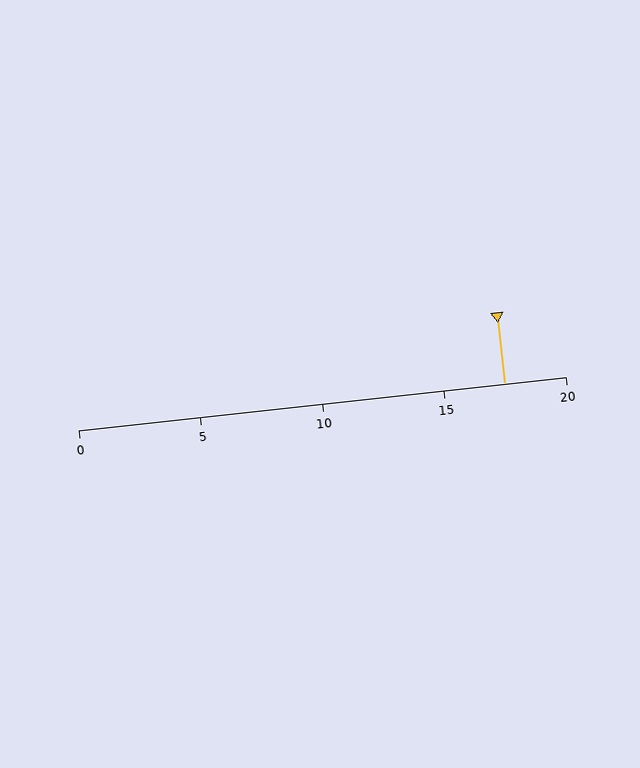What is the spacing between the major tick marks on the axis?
The major ticks are spaced 5 apart.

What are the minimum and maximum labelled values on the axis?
The axis runs from 0 to 20.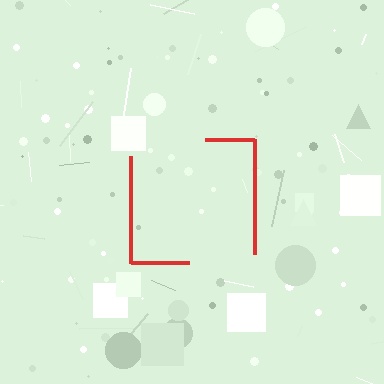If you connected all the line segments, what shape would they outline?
They would outline a square.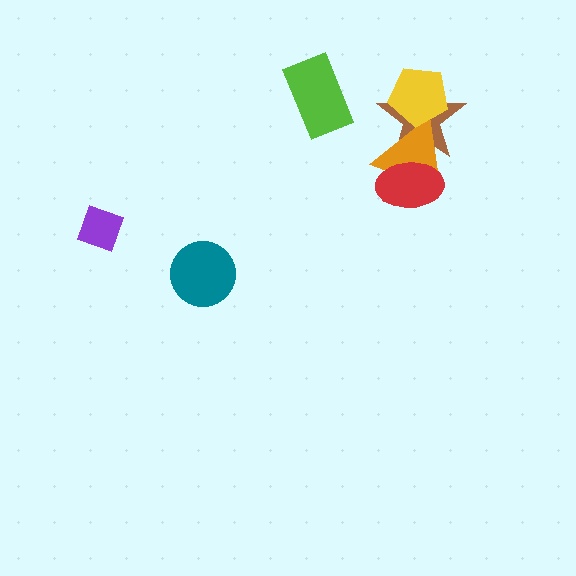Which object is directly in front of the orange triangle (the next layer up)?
The yellow pentagon is directly in front of the orange triangle.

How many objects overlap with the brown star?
3 objects overlap with the brown star.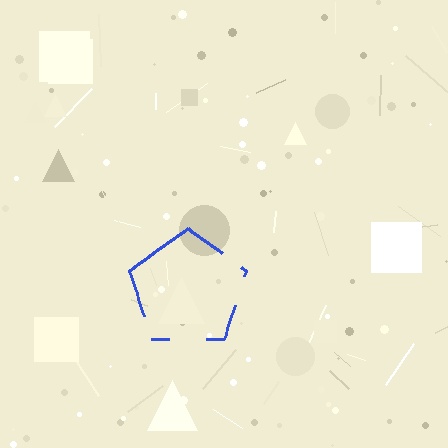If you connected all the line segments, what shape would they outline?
They would outline a pentagon.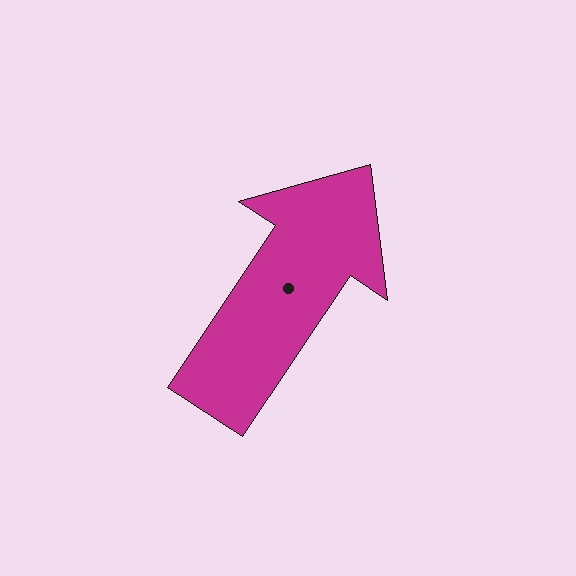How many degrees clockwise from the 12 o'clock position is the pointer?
Approximately 34 degrees.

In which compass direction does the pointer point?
Northeast.